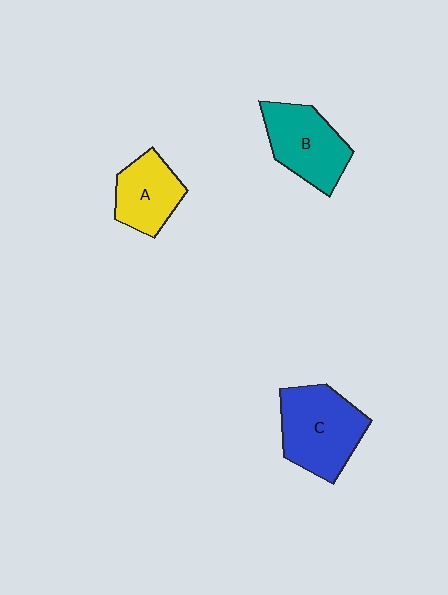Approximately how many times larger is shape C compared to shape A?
Approximately 1.5 times.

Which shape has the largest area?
Shape C (blue).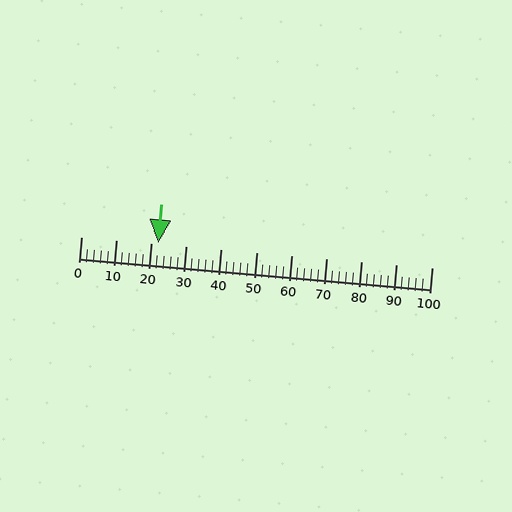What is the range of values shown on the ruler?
The ruler shows values from 0 to 100.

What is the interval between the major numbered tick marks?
The major tick marks are spaced 10 units apart.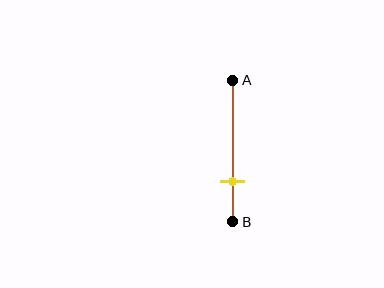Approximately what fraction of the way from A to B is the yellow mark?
The yellow mark is approximately 70% of the way from A to B.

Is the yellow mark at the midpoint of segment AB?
No, the mark is at about 70% from A, not at the 50% midpoint.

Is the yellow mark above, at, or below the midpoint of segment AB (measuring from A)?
The yellow mark is below the midpoint of segment AB.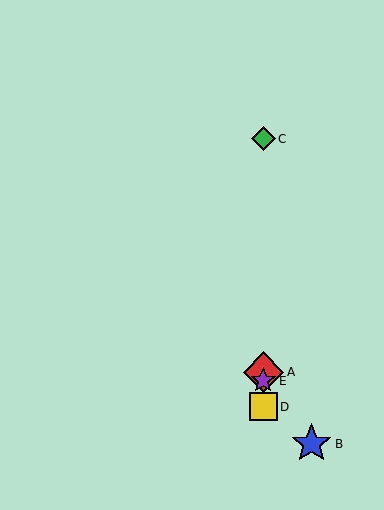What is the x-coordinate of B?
Object B is at x≈311.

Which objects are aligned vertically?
Objects A, C, D, E are aligned vertically.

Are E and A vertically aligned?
Yes, both are at x≈263.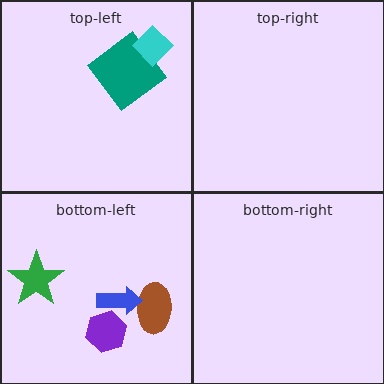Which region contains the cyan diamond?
The top-left region.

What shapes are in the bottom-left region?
The brown ellipse, the purple hexagon, the blue arrow, the green star.